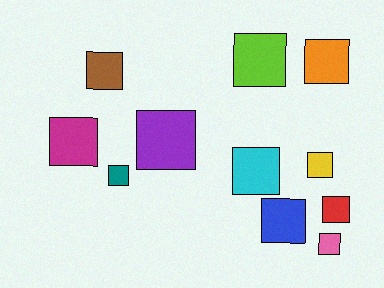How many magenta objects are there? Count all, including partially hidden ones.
There is 1 magenta object.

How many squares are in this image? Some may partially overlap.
There are 11 squares.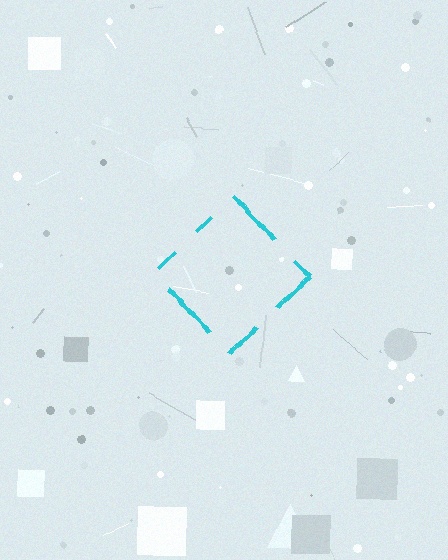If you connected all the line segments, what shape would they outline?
They would outline a diamond.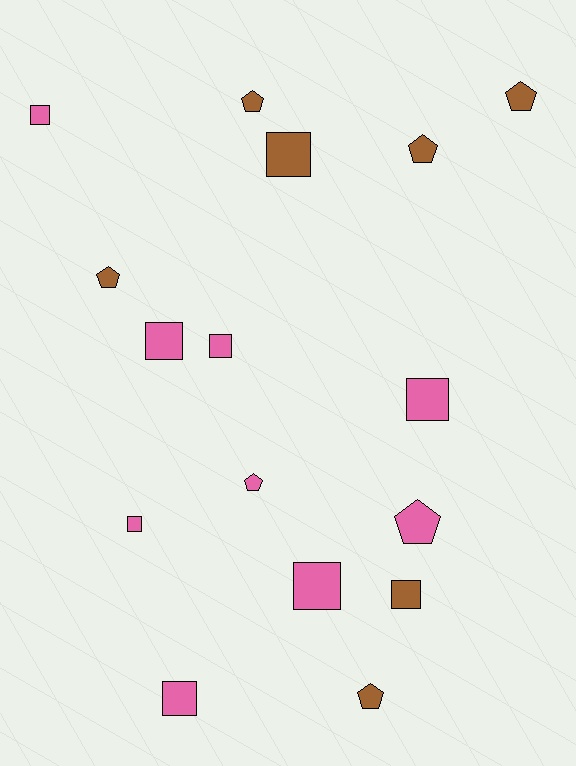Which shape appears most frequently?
Square, with 9 objects.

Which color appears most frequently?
Pink, with 9 objects.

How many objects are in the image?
There are 16 objects.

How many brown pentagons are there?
There are 5 brown pentagons.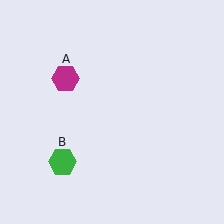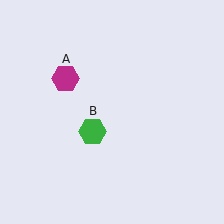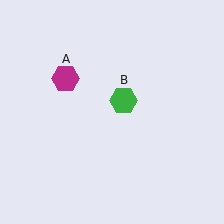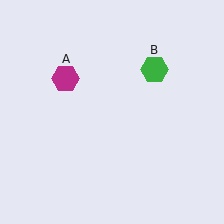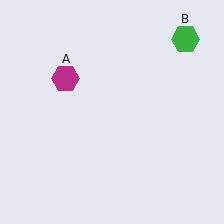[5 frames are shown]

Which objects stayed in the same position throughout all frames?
Magenta hexagon (object A) remained stationary.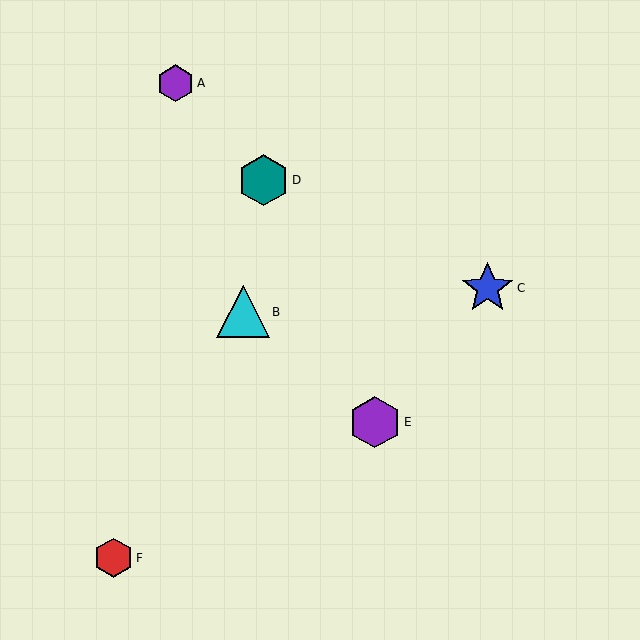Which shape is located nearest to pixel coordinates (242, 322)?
The cyan triangle (labeled B) at (243, 312) is nearest to that location.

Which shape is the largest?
The cyan triangle (labeled B) is the largest.